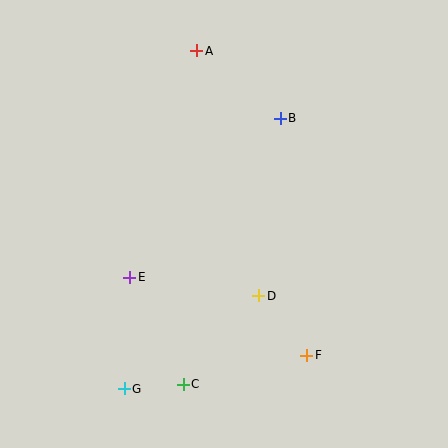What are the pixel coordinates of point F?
Point F is at (307, 355).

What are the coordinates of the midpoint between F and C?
The midpoint between F and C is at (245, 370).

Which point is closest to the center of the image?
Point D at (259, 296) is closest to the center.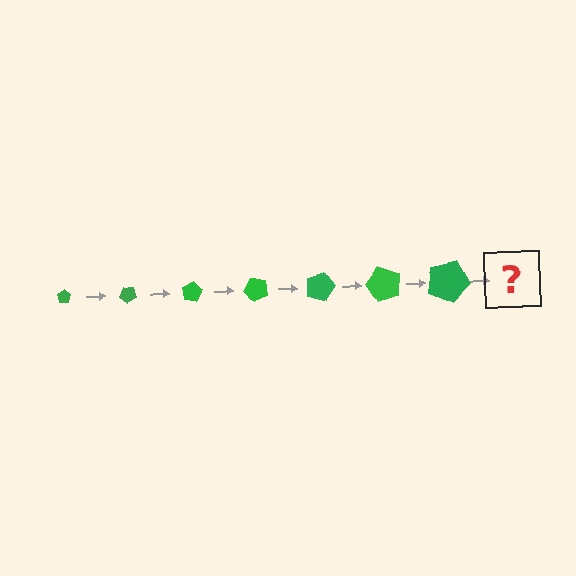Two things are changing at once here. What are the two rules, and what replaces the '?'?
The two rules are that the pentagon grows larger each step and it rotates 40 degrees each step. The '?' should be a pentagon, larger than the previous one and rotated 280 degrees from the start.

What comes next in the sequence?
The next element should be a pentagon, larger than the previous one and rotated 280 degrees from the start.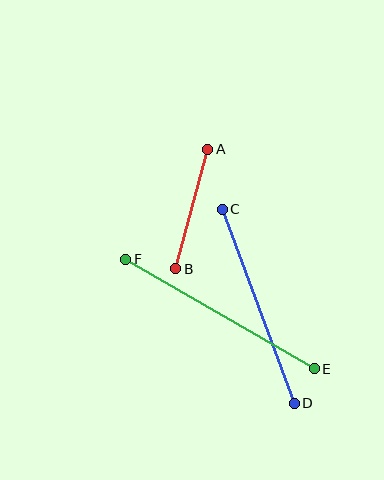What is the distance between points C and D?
The distance is approximately 207 pixels.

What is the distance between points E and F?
The distance is approximately 218 pixels.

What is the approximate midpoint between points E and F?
The midpoint is at approximately (220, 314) pixels.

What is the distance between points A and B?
The distance is approximately 124 pixels.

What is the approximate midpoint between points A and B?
The midpoint is at approximately (192, 209) pixels.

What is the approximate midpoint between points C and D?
The midpoint is at approximately (258, 306) pixels.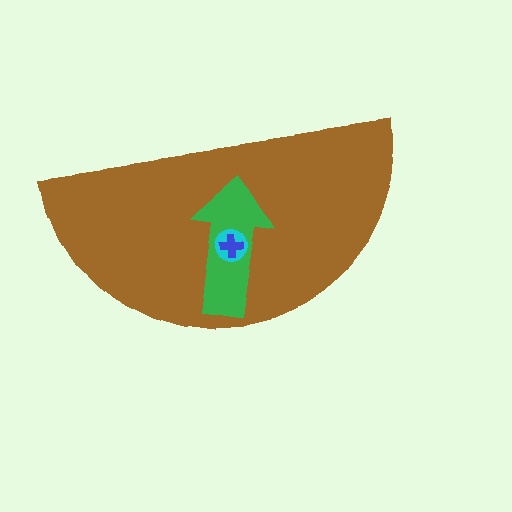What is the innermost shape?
The blue cross.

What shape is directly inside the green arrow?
The cyan circle.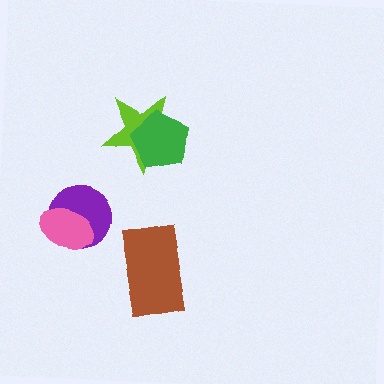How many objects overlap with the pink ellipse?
1 object overlaps with the pink ellipse.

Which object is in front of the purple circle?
The pink ellipse is in front of the purple circle.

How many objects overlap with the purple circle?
1 object overlaps with the purple circle.